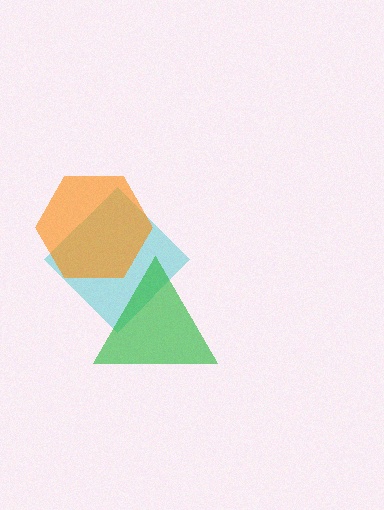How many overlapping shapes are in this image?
There are 3 overlapping shapes in the image.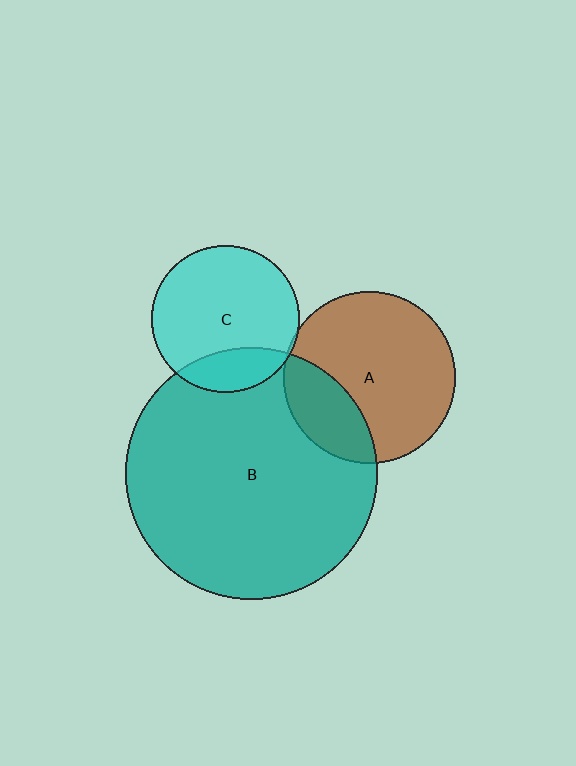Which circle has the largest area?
Circle B (teal).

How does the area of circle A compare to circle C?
Approximately 1.4 times.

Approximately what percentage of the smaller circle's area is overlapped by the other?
Approximately 20%.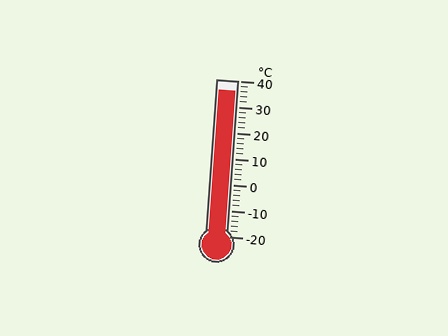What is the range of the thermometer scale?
The thermometer scale ranges from -20°C to 40°C.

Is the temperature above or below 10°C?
The temperature is above 10°C.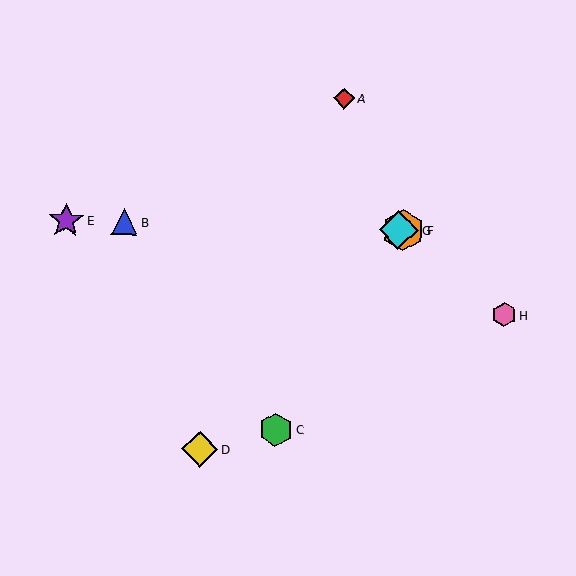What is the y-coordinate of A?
Object A is at y≈99.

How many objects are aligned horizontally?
4 objects (B, E, F, G) are aligned horizontally.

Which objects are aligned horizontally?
Objects B, E, F, G are aligned horizontally.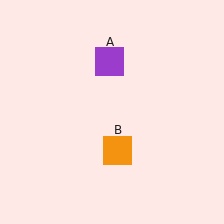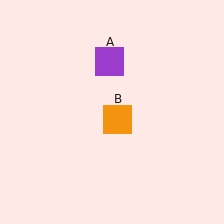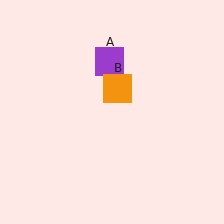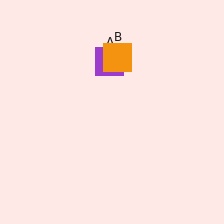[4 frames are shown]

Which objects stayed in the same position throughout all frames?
Purple square (object A) remained stationary.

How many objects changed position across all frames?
1 object changed position: orange square (object B).